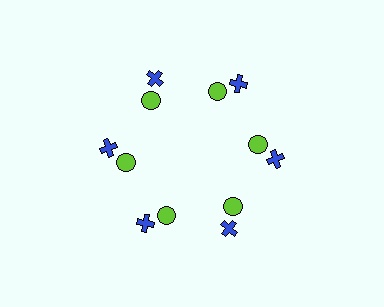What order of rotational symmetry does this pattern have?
This pattern has 6-fold rotational symmetry.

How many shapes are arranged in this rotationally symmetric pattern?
There are 12 shapes, arranged in 6 groups of 2.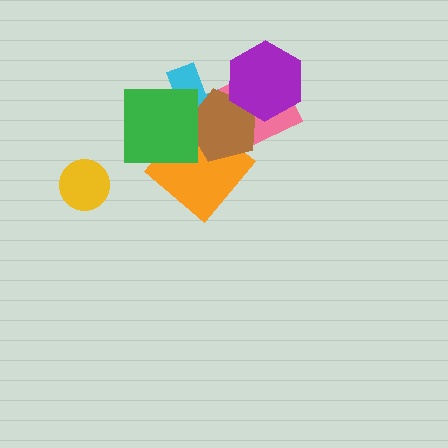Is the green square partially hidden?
No, no other shape covers it.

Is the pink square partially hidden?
Yes, it is partially covered by another shape.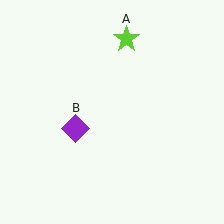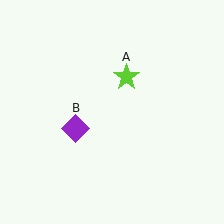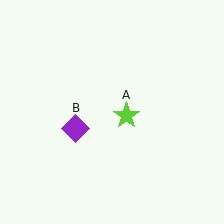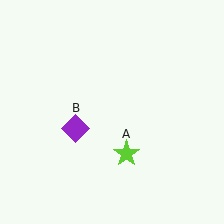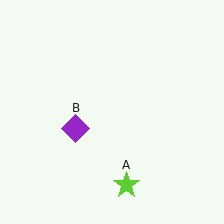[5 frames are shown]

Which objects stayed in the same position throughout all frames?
Purple diamond (object B) remained stationary.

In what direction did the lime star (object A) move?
The lime star (object A) moved down.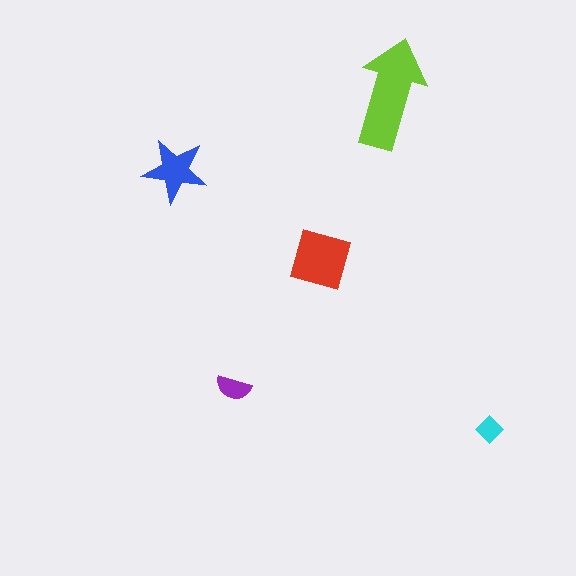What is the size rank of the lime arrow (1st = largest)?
1st.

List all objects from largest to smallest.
The lime arrow, the red square, the blue star, the purple semicircle, the cyan diamond.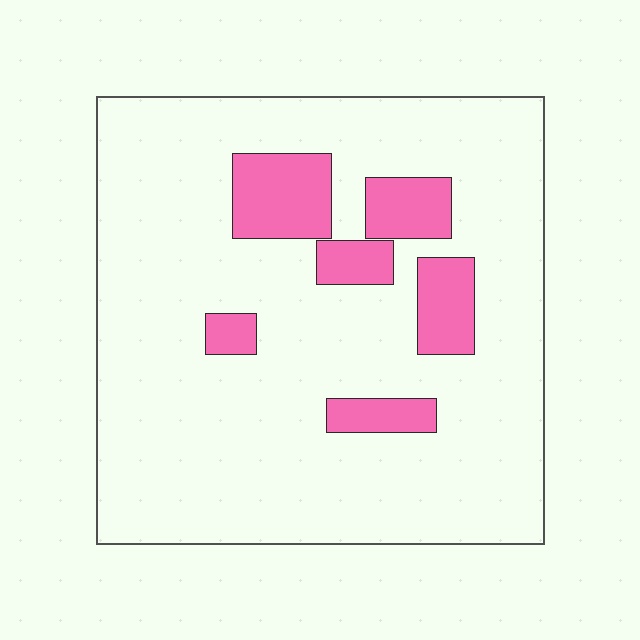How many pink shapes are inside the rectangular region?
6.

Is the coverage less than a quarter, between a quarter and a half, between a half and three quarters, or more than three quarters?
Less than a quarter.